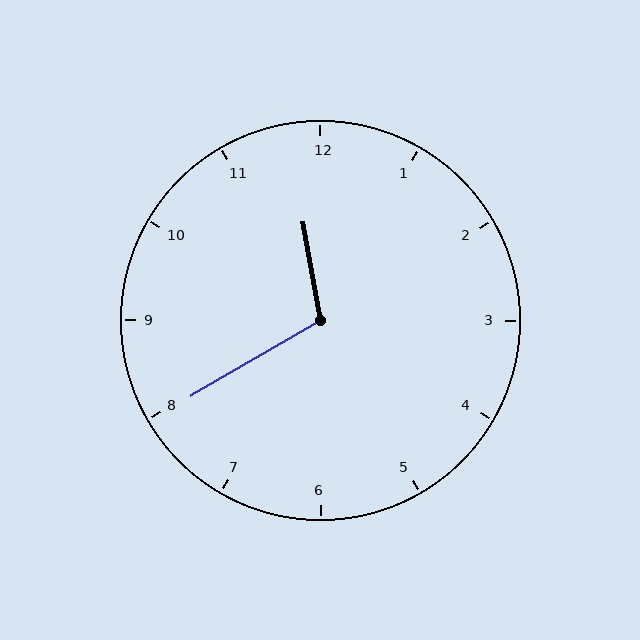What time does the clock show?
11:40.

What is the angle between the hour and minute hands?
Approximately 110 degrees.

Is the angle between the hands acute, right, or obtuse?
It is obtuse.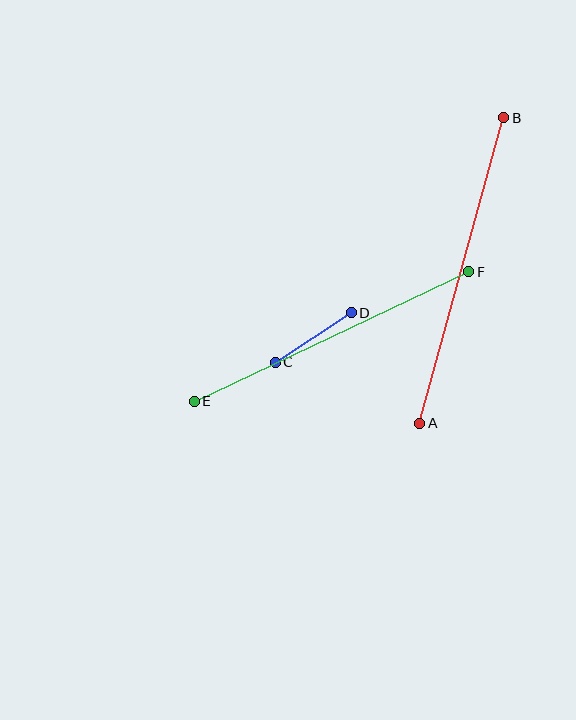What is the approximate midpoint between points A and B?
The midpoint is at approximately (462, 270) pixels.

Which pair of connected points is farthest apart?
Points A and B are farthest apart.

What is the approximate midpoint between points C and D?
The midpoint is at approximately (313, 337) pixels.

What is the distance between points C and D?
The distance is approximately 91 pixels.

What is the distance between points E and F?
The distance is approximately 303 pixels.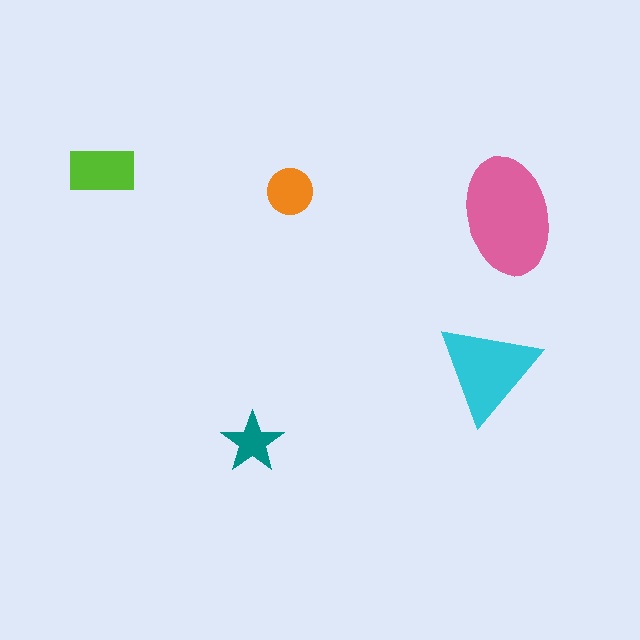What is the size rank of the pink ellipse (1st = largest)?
1st.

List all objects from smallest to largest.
The teal star, the orange circle, the lime rectangle, the cyan triangle, the pink ellipse.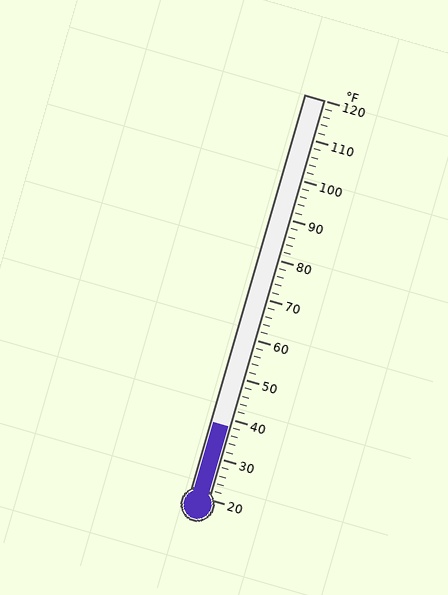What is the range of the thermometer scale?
The thermometer scale ranges from 20°F to 120°F.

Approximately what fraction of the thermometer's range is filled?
The thermometer is filled to approximately 20% of its range.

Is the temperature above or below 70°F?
The temperature is below 70°F.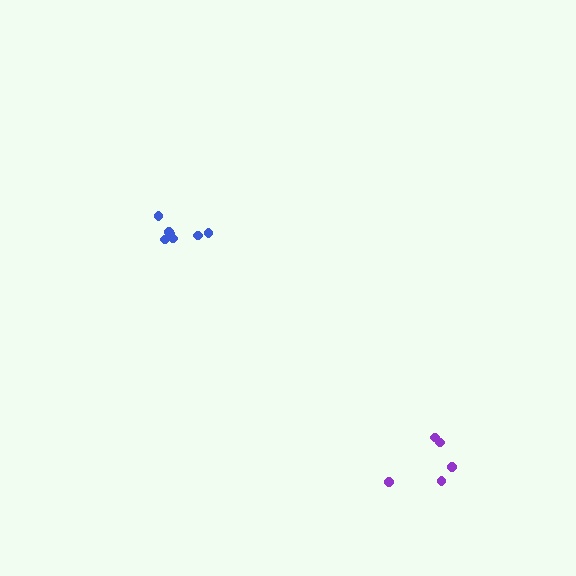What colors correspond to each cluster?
The clusters are colored: blue, purple.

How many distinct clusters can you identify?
There are 2 distinct clusters.